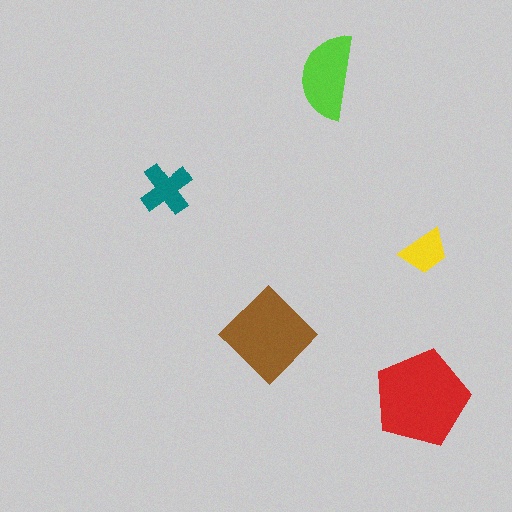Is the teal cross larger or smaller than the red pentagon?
Smaller.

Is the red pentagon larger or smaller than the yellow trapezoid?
Larger.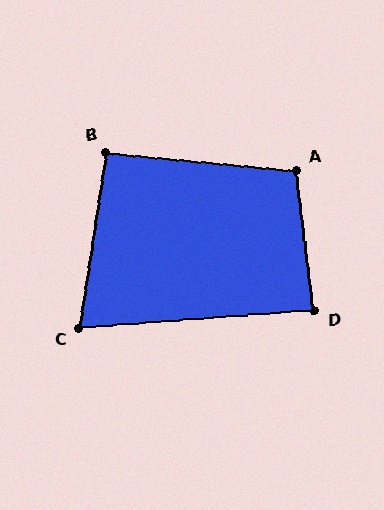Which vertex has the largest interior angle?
A, at approximately 103 degrees.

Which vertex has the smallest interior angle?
C, at approximately 77 degrees.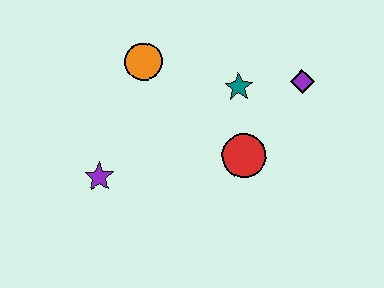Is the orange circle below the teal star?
No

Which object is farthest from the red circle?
The purple star is farthest from the red circle.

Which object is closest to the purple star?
The orange circle is closest to the purple star.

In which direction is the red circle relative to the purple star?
The red circle is to the right of the purple star.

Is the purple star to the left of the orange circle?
Yes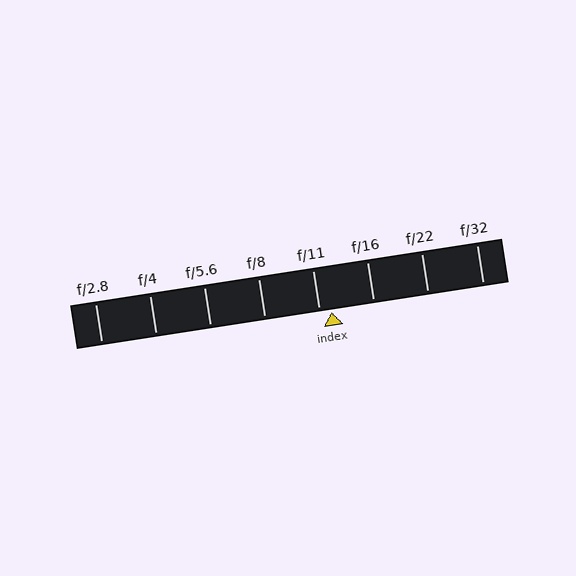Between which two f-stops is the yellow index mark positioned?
The index mark is between f/11 and f/16.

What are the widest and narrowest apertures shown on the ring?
The widest aperture shown is f/2.8 and the narrowest is f/32.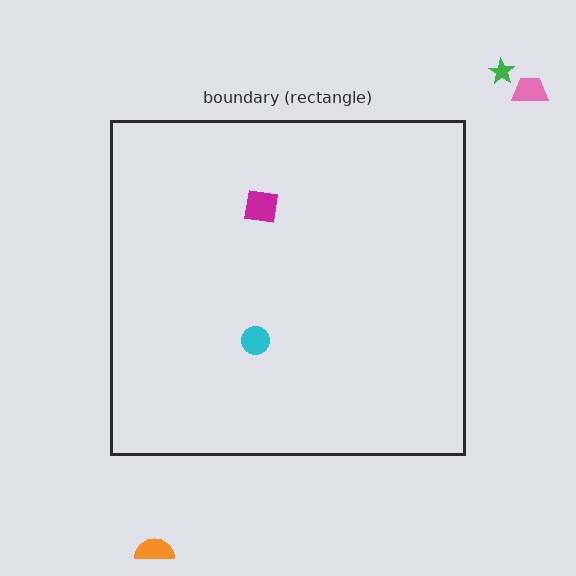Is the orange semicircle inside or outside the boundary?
Outside.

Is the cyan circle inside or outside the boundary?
Inside.